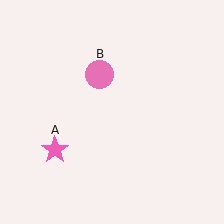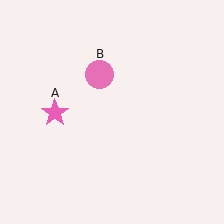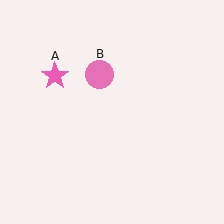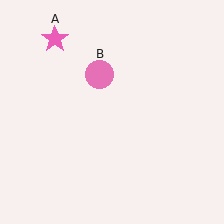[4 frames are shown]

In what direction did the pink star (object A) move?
The pink star (object A) moved up.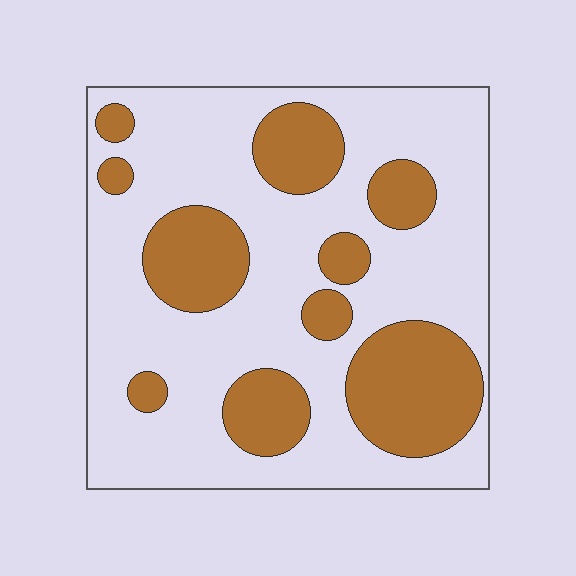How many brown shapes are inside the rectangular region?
10.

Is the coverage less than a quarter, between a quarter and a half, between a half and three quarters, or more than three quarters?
Between a quarter and a half.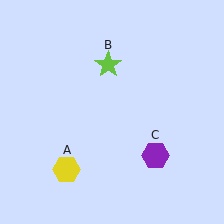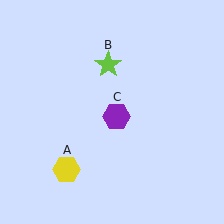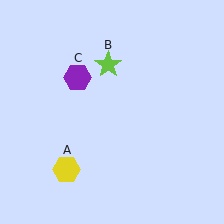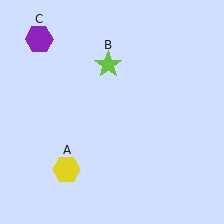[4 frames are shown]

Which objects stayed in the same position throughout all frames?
Yellow hexagon (object A) and lime star (object B) remained stationary.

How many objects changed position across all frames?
1 object changed position: purple hexagon (object C).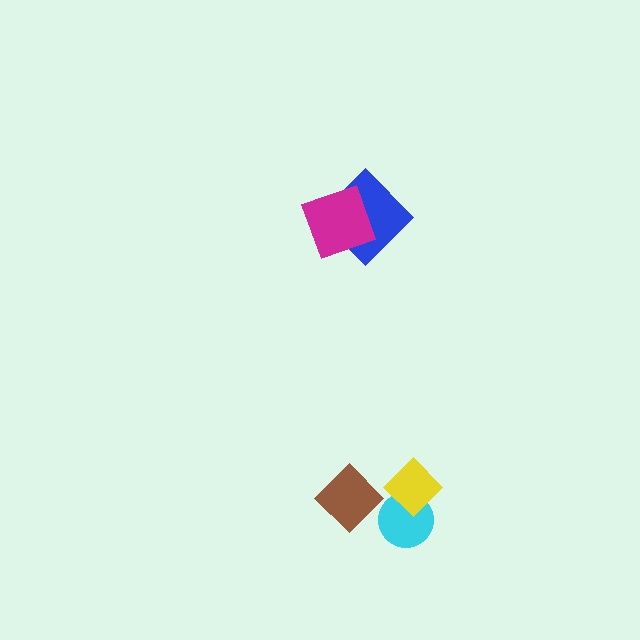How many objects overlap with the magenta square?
1 object overlaps with the magenta square.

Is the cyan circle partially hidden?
Yes, it is partially covered by another shape.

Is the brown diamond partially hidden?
No, no other shape covers it.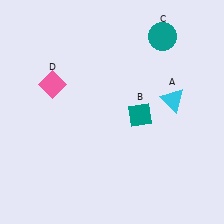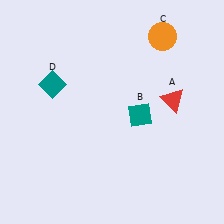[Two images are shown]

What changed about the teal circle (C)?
In Image 1, C is teal. In Image 2, it changed to orange.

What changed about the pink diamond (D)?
In Image 1, D is pink. In Image 2, it changed to teal.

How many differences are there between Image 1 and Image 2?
There are 3 differences between the two images.